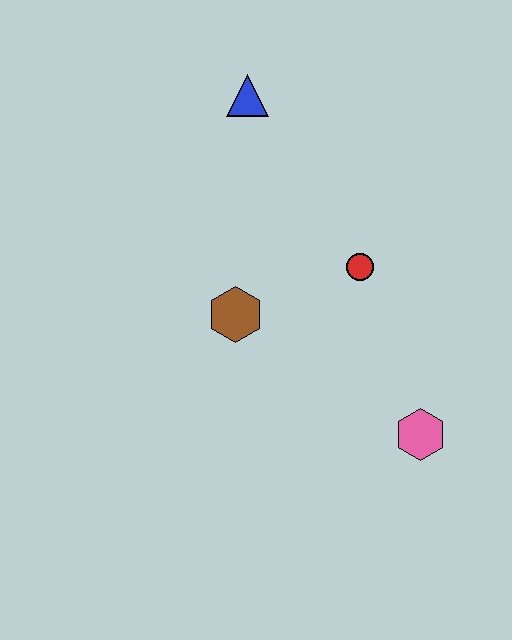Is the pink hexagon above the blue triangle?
No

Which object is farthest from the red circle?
The blue triangle is farthest from the red circle.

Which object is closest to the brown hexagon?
The red circle is closest to the brown hexagon.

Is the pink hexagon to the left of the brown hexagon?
No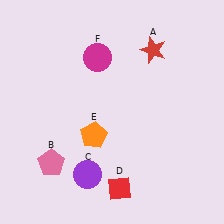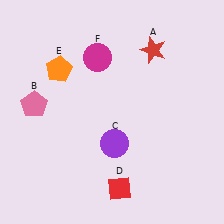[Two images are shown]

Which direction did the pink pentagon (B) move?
The pink pentagon (B) moved up.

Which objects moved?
The objects that moved are: the pink pentagon (B), the purple circle (C), the orange pentagon (E).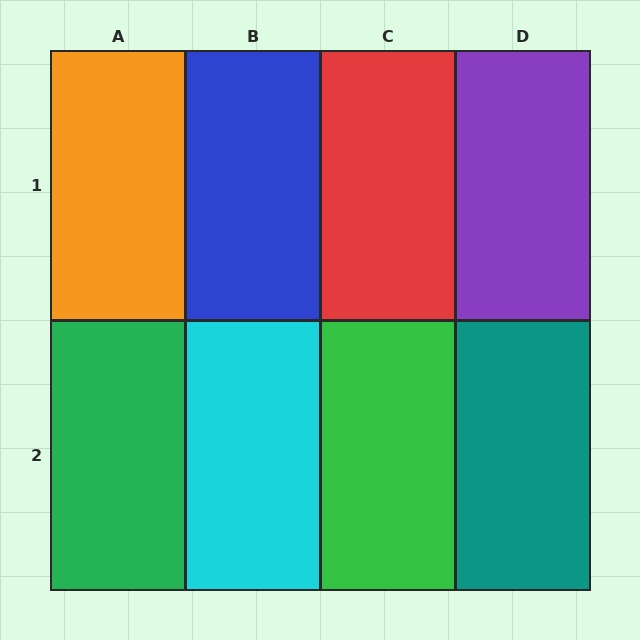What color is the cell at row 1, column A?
Orange.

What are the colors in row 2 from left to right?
Green, cyan, green, teal.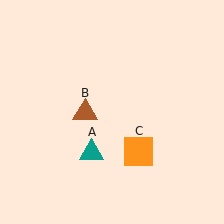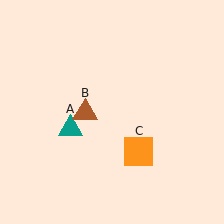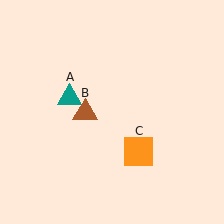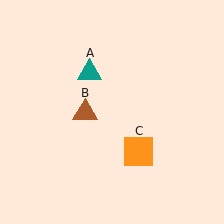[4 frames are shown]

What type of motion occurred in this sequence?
The teal triangle (object A) rotated clockwise around the center of the scene.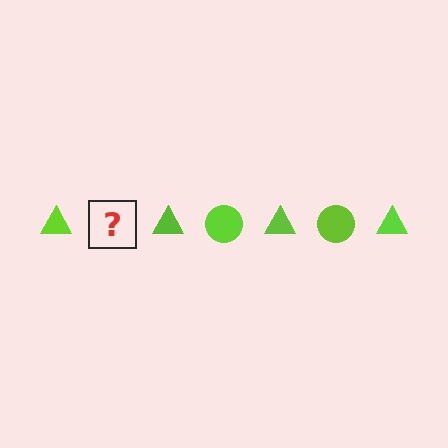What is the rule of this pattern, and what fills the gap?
The rule is that the pattern cycles through triangle, circle shapes in lime. The gap should be filled with a lime circle.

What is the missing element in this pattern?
The missing element is a lime circle.